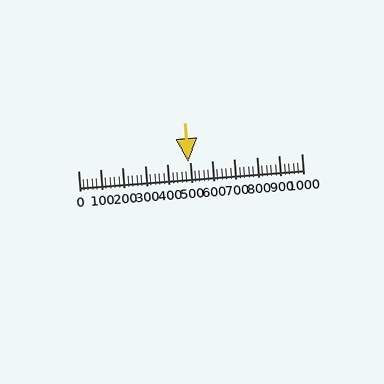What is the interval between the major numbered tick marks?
The major tick marks are spaced 100 units apart.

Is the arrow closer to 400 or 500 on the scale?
The arrow is closer to 500.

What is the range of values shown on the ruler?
The ruler shows values from 0 to 1000.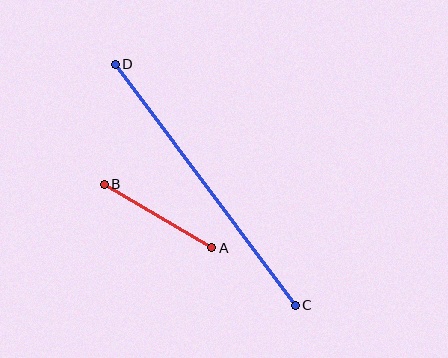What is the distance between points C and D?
The distance is approximately 301 pixels.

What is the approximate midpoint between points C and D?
The midpoint is at approximately (205, 185) pixels.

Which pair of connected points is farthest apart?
Points C and D are farthest apart.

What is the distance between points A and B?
The distance is approximately 125 pixels.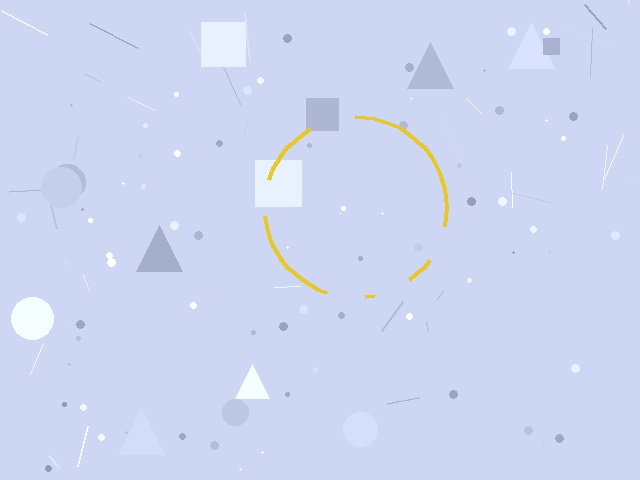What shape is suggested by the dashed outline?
The dashed outline suggests a circle.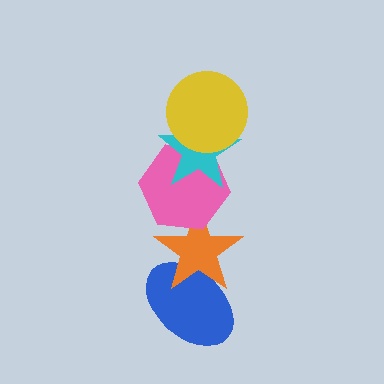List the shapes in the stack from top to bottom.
From top to bottom: the yellow circle, the cyan star, the pink hexagon, the orange star, the blue ellipse.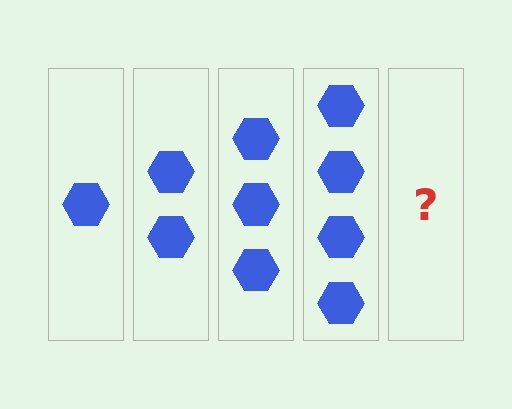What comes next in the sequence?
The next element should be 5 hexagons.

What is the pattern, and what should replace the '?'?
The pattern is that each step adds one more hexagon. The '?' should be 5 hexagons.